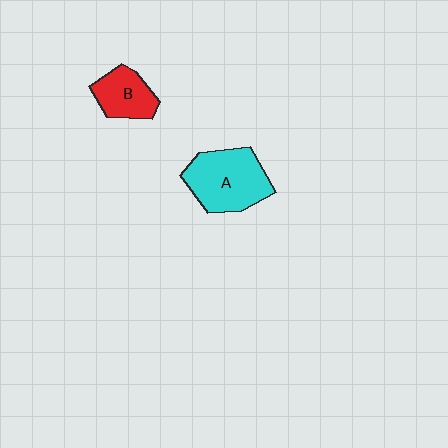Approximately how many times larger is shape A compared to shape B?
Approximately 1.7 times.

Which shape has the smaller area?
Shape B (red).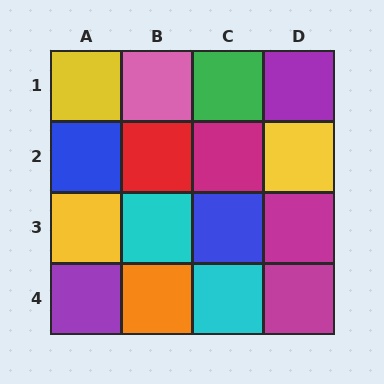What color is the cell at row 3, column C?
Blue.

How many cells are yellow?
3 cells are yellow.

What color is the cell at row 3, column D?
Magenta.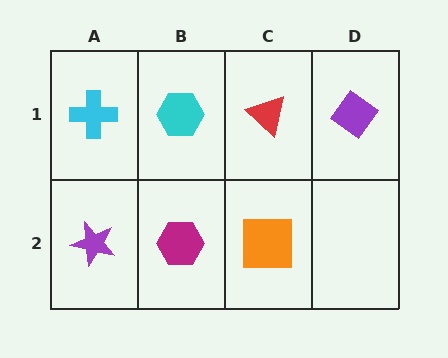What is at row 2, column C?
An orange square.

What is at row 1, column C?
A red triangle.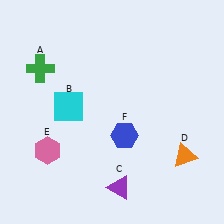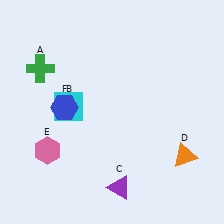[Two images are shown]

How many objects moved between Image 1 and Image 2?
1 object moved between the two images.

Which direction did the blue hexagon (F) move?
The blue hexagon (F) moved left.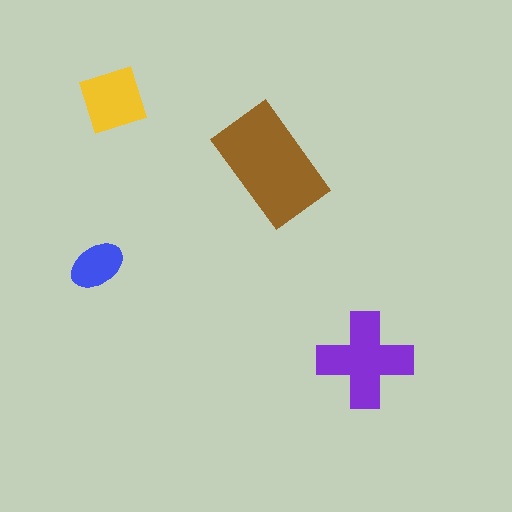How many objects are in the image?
There are 4 objects in the image.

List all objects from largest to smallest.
The brown rectangle, the purple cross, the yellow diamond, the blue ellipse.